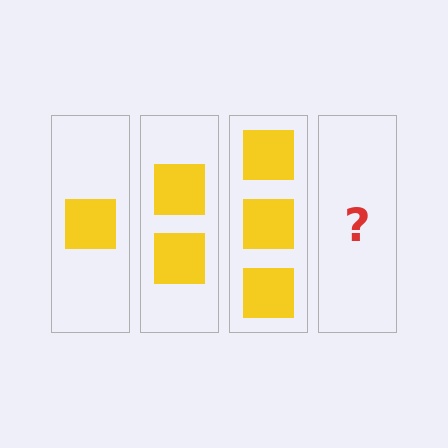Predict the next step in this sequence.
The next step is 4 squares.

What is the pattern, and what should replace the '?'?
The pattern is that each step adds one more square. The '?' should be 4 squares.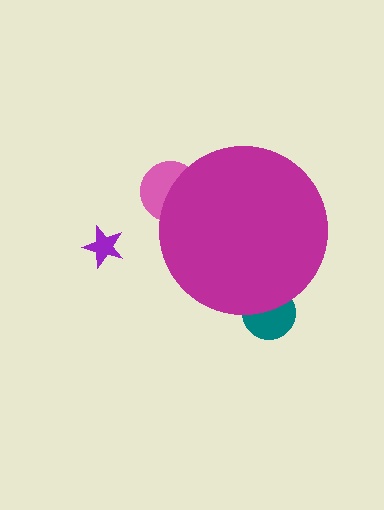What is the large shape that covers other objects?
A magenta circle.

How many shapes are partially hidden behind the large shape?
2 shapes are partially hidden.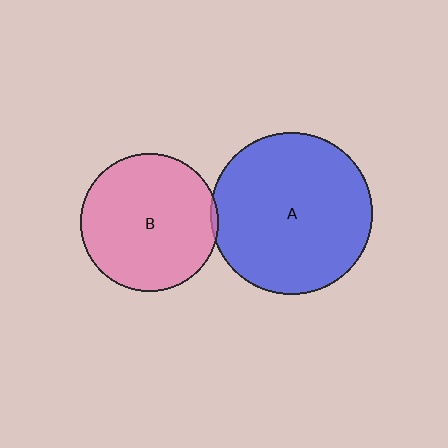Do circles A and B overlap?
Yes.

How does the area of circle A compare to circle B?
Approximately 1.4 times.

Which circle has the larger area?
Circle A (blue).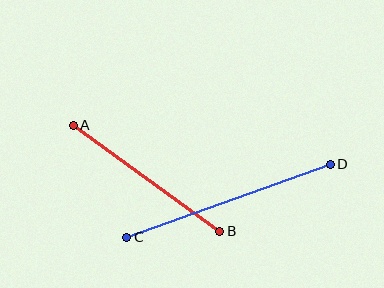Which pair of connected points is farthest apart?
Points C and D are farthest apart.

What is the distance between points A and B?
The distance is approximately 181 pixels.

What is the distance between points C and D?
The distance is approximately 216 pixels.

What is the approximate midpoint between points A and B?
The midpoint is at approximately (147, 178) pixels.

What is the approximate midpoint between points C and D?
The midpoint is at approximately (228, 201) pixels.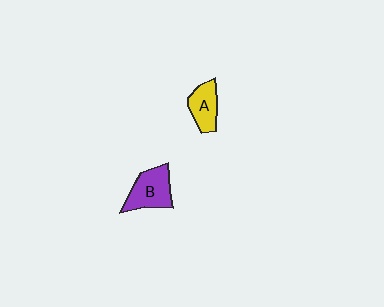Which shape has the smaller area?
Shape A (yellow).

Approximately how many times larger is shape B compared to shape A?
Approximately 1.3 times.